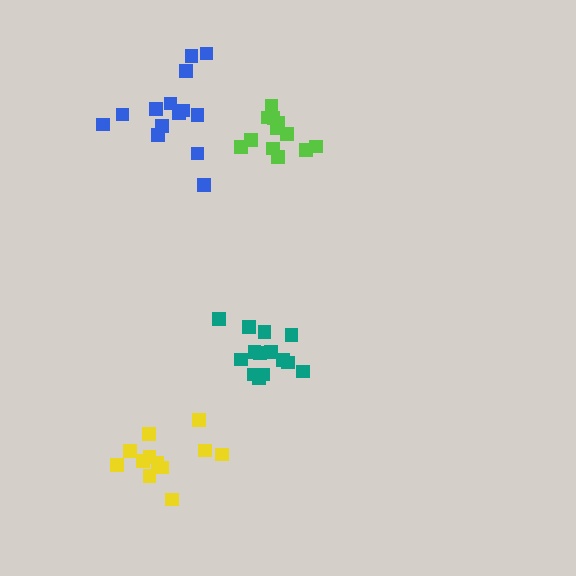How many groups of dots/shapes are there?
There are 4 groups.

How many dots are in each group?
Group 1: 12 dots, Group 2: 14 dots, Group 3: 14 dots, Group 4: 12 dots (52 total).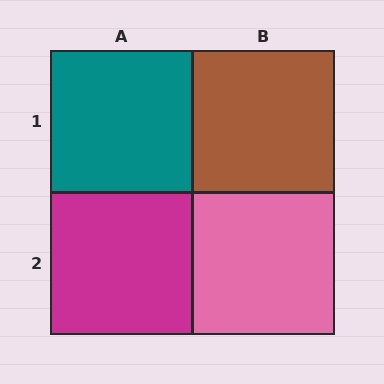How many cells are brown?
1 cell is brown.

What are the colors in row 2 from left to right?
Magenta, pink.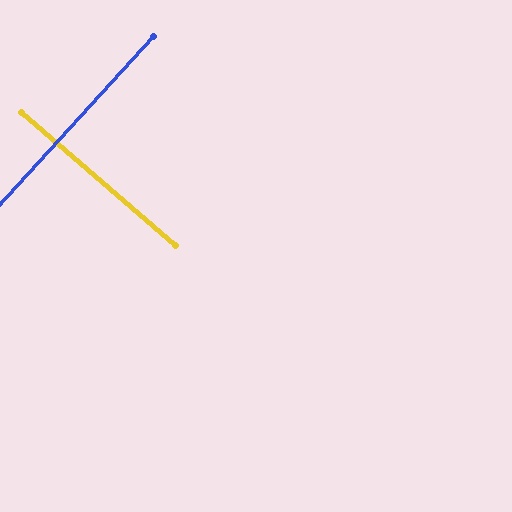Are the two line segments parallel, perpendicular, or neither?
Perpendicular — they meet at approximately 88°.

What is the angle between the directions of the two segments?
Approximately 88 degrees.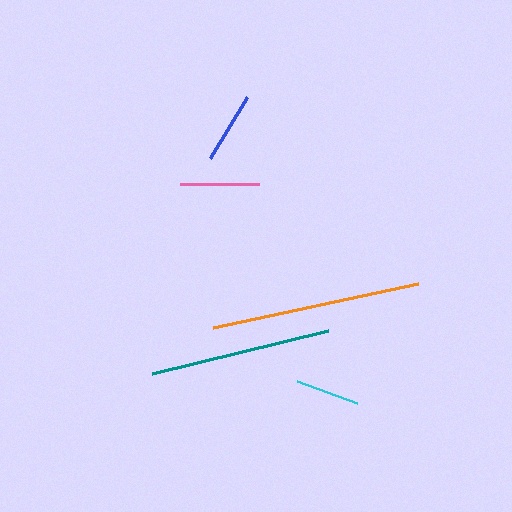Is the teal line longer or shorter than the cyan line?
The teal line is longer than the cyan line.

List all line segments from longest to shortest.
From longest to shortest: orange, teal, pink, blue, cyan.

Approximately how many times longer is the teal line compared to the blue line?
The teal line is approximately 2.5 times the length of the blue line.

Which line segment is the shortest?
The cyan line is the shortest at approximately 64 pixels.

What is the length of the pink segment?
The pink segment is approximately 79 pixels long.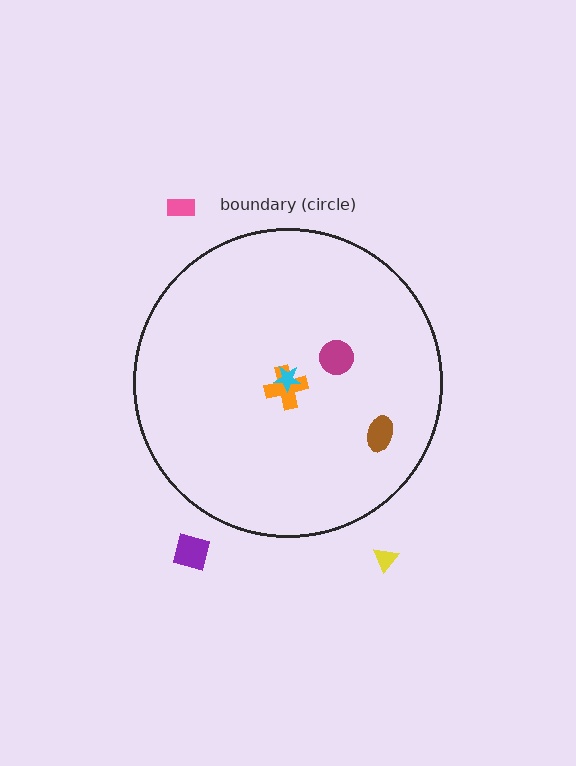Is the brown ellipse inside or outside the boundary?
Inside.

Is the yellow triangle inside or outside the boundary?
Outside.